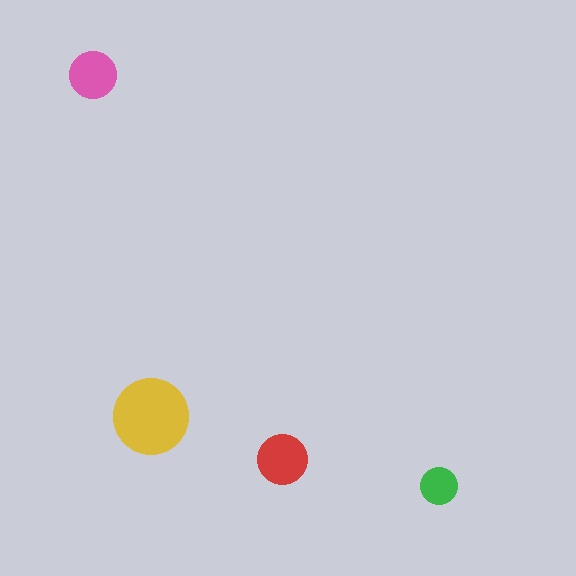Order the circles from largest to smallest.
the yellow one, the red one, the pink one, the green one.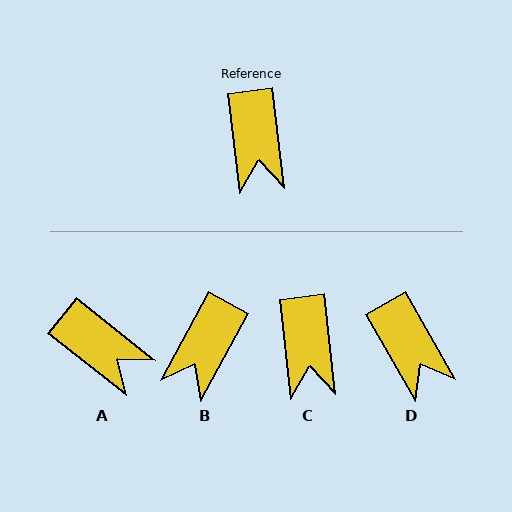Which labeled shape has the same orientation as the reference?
C.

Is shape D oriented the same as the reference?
No, it is off by about 23 degrees.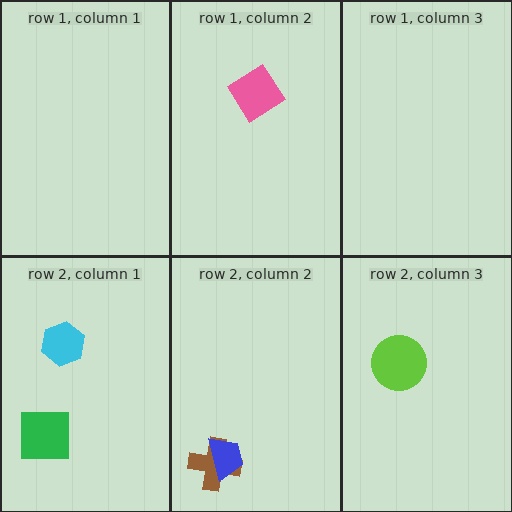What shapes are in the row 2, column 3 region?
The lime circle.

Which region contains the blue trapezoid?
The row 2, column 2 region.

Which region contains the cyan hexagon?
The row 2, column 1 region.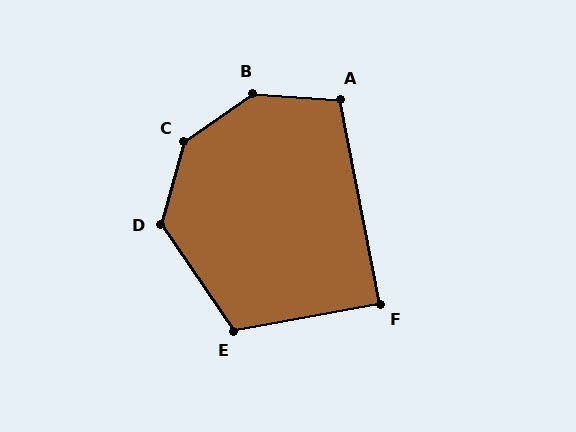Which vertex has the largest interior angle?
C, at approximately 141 degrees.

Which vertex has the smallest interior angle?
F, at approximately 89 degrees.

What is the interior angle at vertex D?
Approximately 130 degrees (obtuse).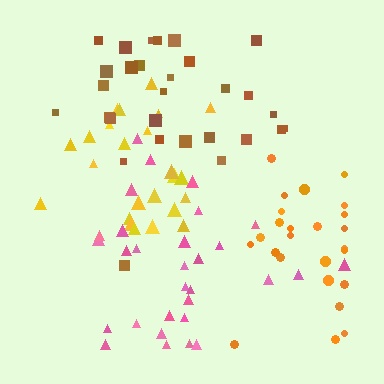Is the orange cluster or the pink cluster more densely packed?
Pink.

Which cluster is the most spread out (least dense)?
Orange.